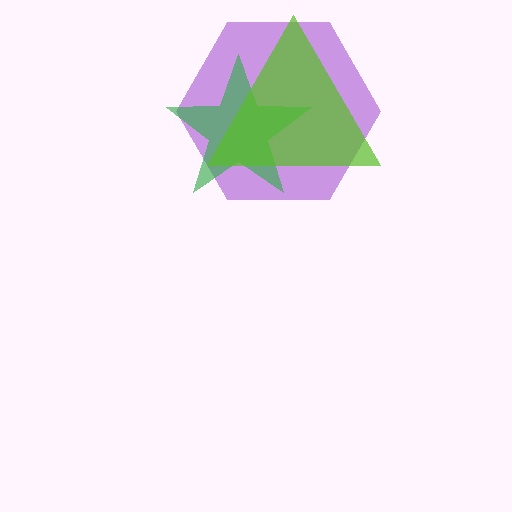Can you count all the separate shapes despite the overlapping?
Yes, there are 3 separate shapes.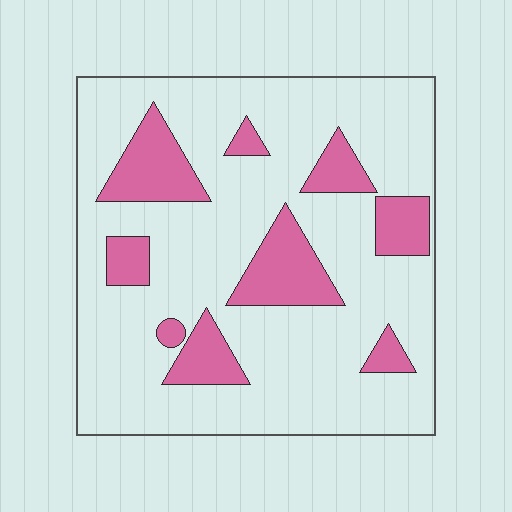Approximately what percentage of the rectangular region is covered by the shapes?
Approximately 20%.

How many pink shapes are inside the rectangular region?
9.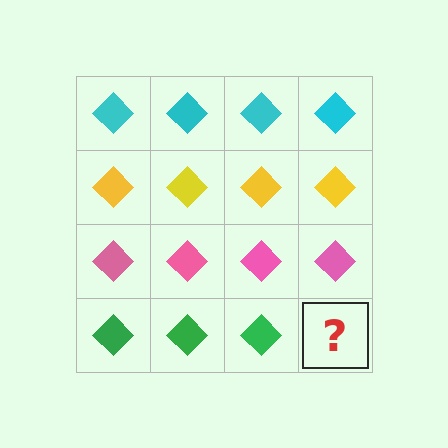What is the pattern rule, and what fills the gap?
The rule is that each row has a consistent color. The gap should be filled with a green diamond.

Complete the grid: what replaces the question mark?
The question mark should be replaced with a green diamond.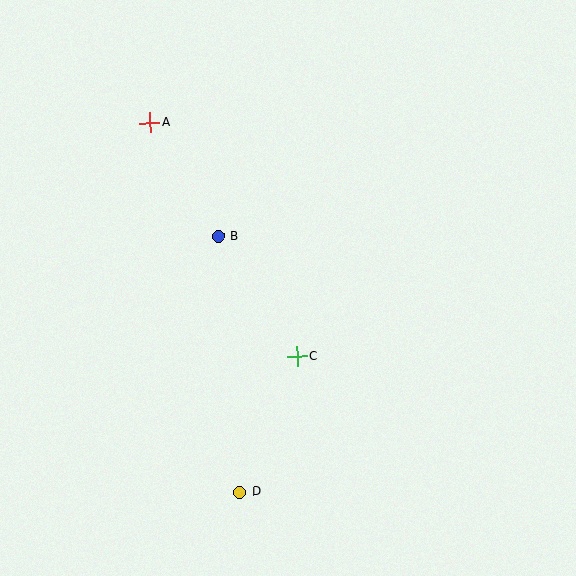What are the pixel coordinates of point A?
Point A is at (150, 122).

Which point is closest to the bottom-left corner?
Point D is closest to the bottom-left corner.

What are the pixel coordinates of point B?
Point B is at (218, 236).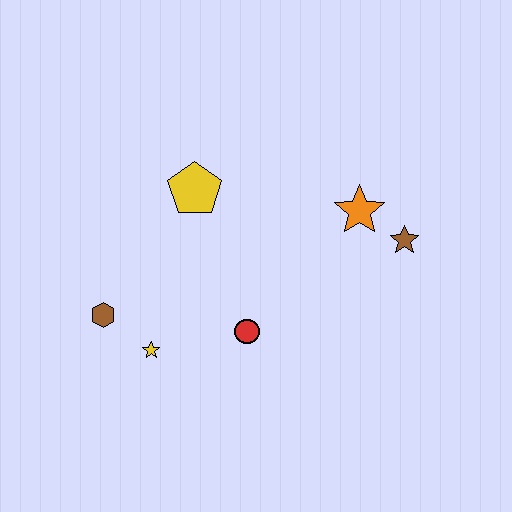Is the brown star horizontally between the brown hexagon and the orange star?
No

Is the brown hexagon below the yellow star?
No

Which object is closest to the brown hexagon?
The yellow star is closest to the brown hexagon.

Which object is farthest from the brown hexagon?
The brown star is farthest from the brown hexagon.